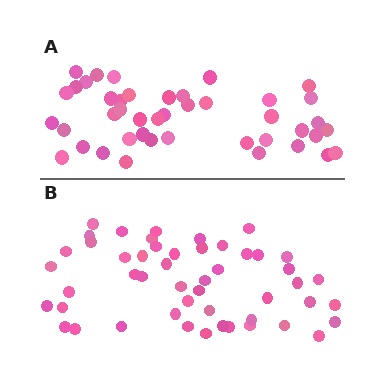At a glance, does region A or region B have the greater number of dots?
Region B (the bottom region) has more dots.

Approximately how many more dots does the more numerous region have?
Region B has roughly 8 or so more dots than region A.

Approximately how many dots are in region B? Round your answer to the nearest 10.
About 50 dots.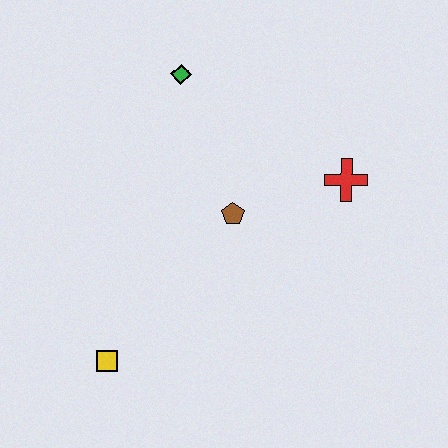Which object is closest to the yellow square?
The brown pentagon is closest to the yellow square.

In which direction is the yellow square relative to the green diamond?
The yellow square is below the green diamond.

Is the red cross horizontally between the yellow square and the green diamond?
No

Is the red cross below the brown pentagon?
No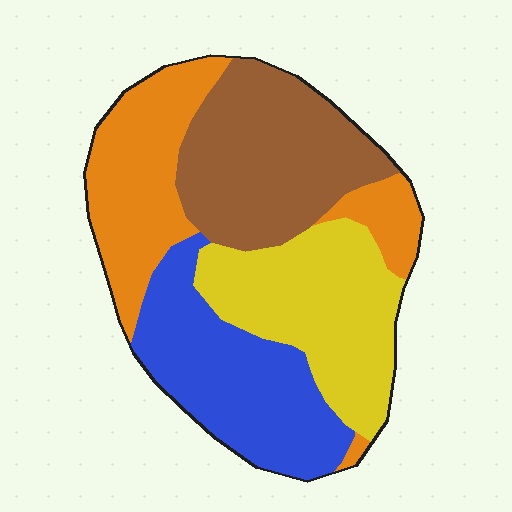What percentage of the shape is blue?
Blue takes up about one quarter (1/4) of the shape.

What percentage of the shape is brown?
Brown takes up between a sixth and a third of the shape.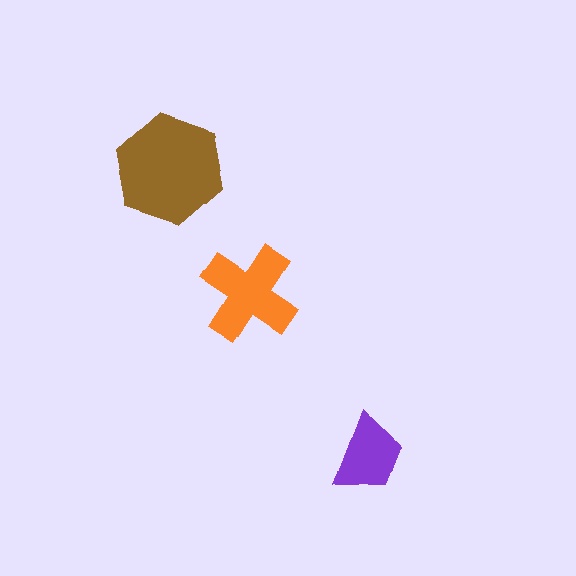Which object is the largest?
The brown hexagon.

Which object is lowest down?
The purple trapezoid is bottommost.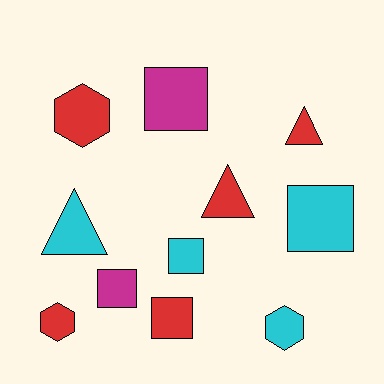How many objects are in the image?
There are 11 objects.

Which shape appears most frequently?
Square, with 5 objects.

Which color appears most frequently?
Red, with 5 objects.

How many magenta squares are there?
There are 2 magenta squares.